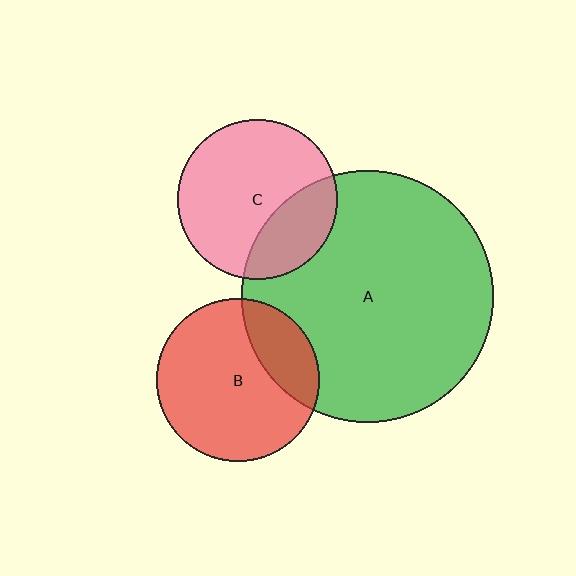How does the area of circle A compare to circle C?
Approximately 2.5 times.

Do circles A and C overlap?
Yes.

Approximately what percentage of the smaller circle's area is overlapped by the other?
Approximately 30%.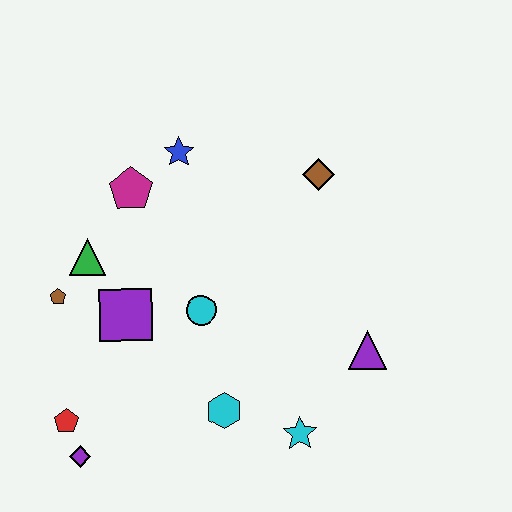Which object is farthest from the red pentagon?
The brown diamond is farthest from the red pentagon.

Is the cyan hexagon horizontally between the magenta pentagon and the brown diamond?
Yes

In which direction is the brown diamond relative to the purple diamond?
The brown diamond is above the purple diamond.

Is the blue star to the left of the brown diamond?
Yes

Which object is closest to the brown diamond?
The blue star is closest to the brown diamond.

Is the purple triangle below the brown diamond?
Yes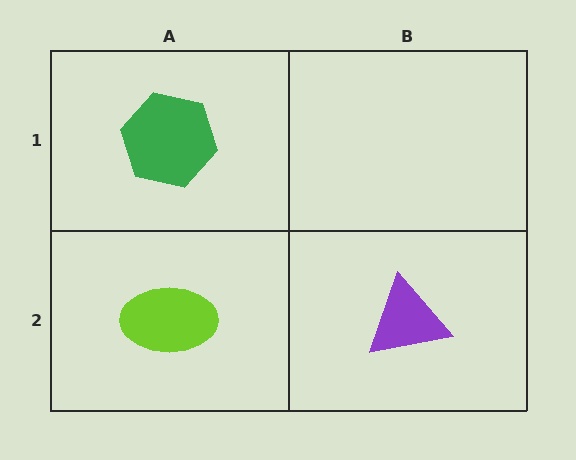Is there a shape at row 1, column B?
No, that cell is empty.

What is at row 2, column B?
A purple triangle.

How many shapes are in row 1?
1 shape.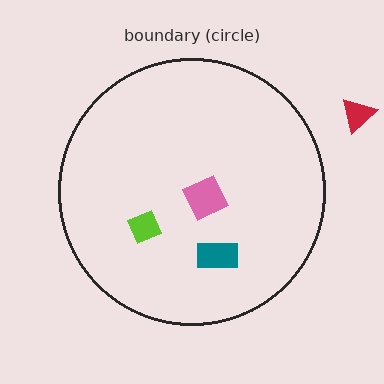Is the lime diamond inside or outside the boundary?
Inside.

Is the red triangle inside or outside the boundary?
Outside.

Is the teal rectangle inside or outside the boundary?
Inside.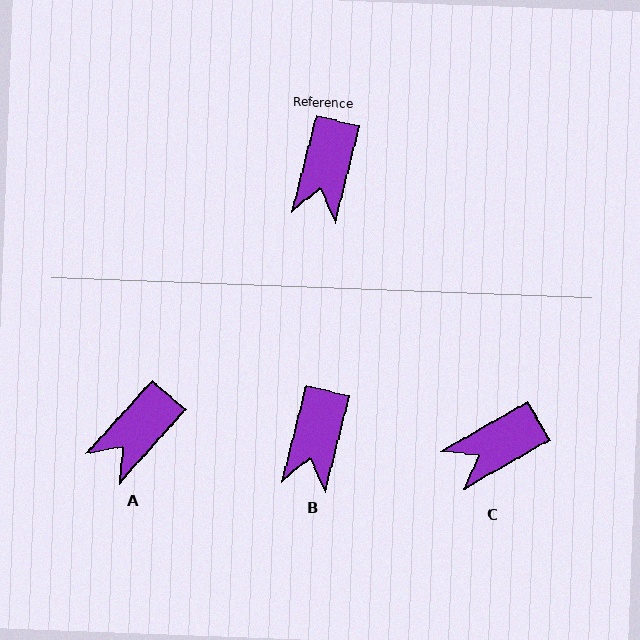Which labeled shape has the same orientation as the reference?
B.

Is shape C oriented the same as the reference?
No, it is off by about 46 degrees.